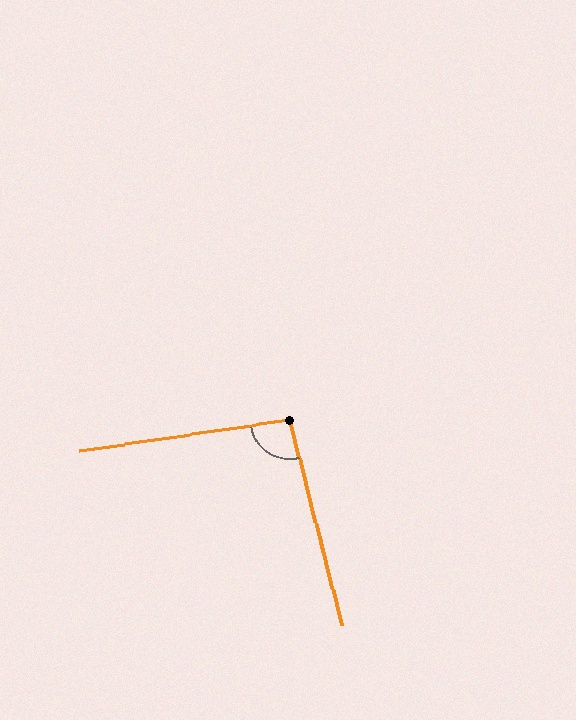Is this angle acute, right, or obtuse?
It is obtuse.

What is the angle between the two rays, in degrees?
Approximately 96 degrees.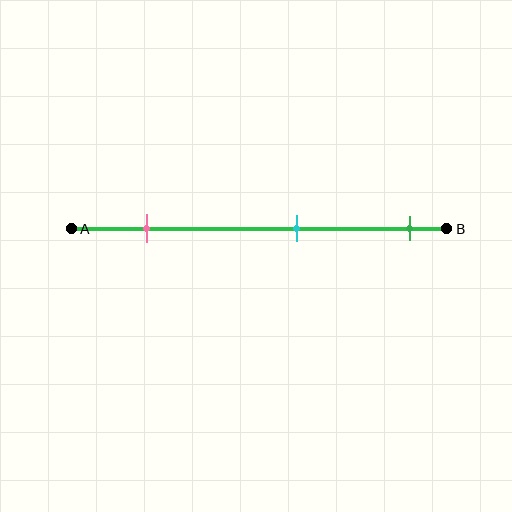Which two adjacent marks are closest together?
The cyan and green marks are the closest adjacent pair.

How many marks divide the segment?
There are 3 marks dividing the segment.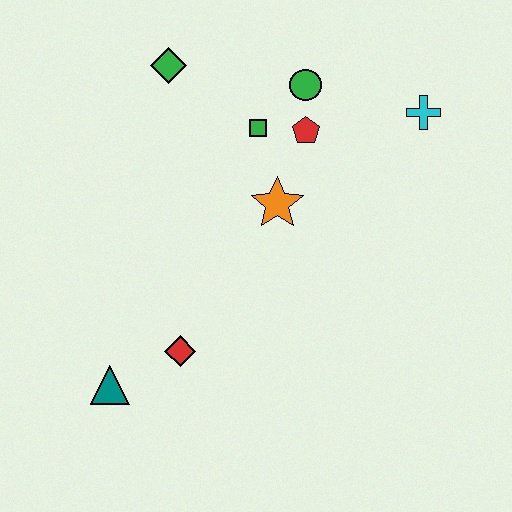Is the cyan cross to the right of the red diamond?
Yes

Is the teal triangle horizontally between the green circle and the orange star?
No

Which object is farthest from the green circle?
The teal triangle is farthest from the green circle.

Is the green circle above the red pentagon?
Yes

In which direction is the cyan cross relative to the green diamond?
The cyan cross is to the right of the green diamond.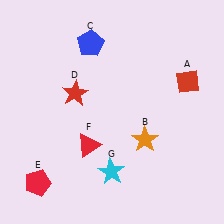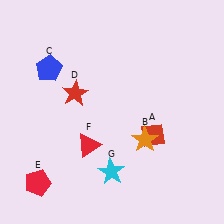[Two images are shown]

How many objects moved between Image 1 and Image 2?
2 objects moved between the two images.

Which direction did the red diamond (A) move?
The red diamond (A) moved down.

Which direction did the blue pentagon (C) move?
The blue pentagon (C) moved left.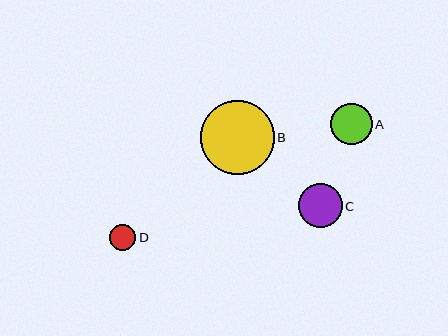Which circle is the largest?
Circle B is the largest with a size of approximately 74 pixels.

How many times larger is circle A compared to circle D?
Circle A is approximately 1.6 times the size of circle D.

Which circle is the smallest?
Circle D is the smallest with a size of approximately 26 pixels.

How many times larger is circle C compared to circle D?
Circle C is approximately 1.6 times the size of circle D.